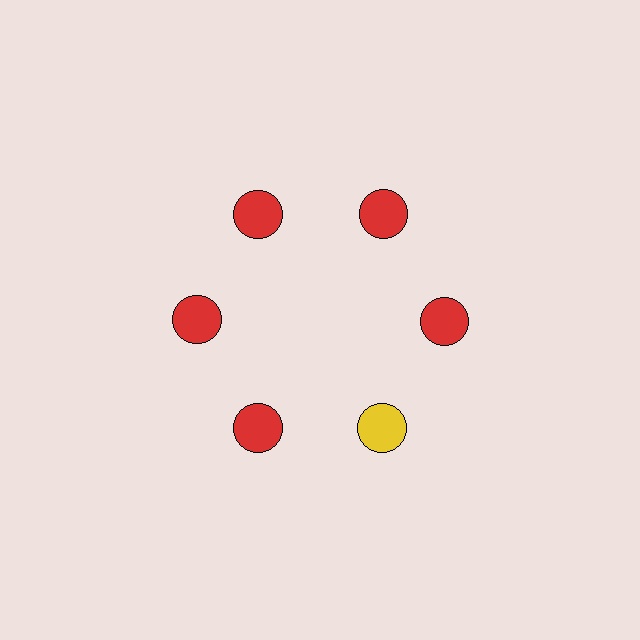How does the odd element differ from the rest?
It has a different color: yellow instead of red.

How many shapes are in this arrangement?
There are 6 shapes arranged in a ring pattern.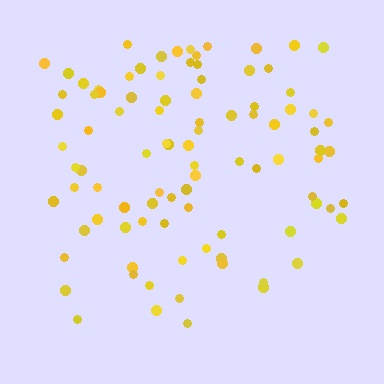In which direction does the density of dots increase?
From bottom to top, with the top side densest.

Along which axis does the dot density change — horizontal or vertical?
Vertical.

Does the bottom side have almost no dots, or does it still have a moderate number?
Still a moderate number, just noticeably fewer than the top.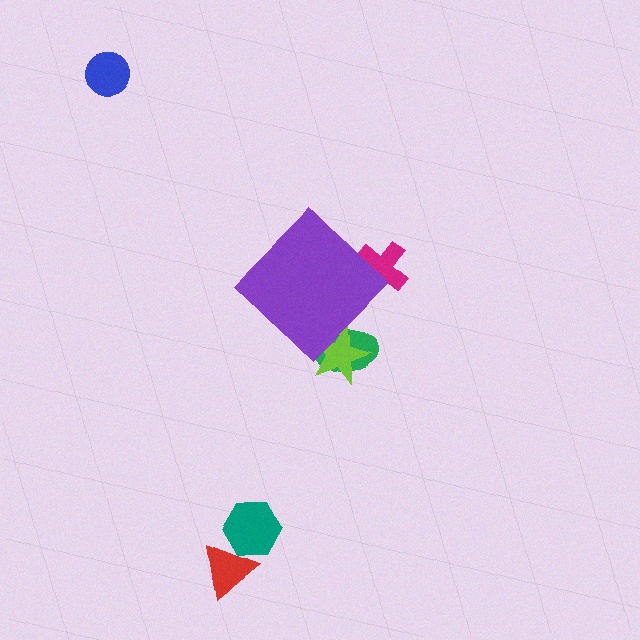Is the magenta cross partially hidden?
Yes, the magenta cross is partially hidden behind the purple diamond.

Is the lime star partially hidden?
Yes, the lime star is partially hidden behind the purple diamond.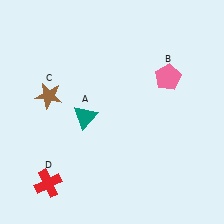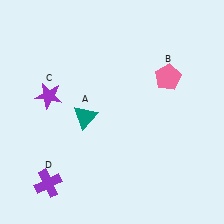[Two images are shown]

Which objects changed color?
C changed from brown to purple. D changed from red to purple.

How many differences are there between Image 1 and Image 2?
There are 2 differences between the two images.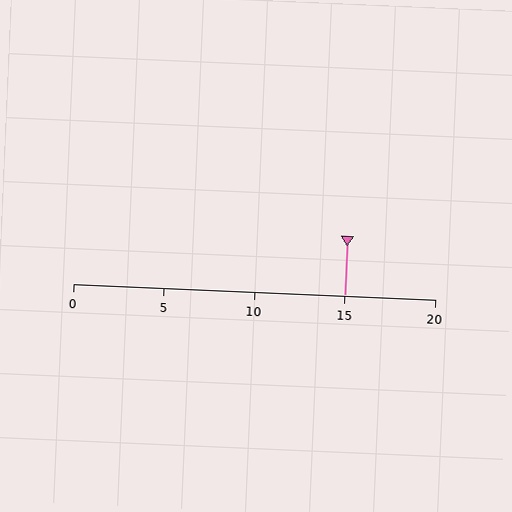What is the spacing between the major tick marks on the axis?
The major ticks are spaced 5 apart.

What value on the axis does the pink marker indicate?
The marker indicates approximately 15.